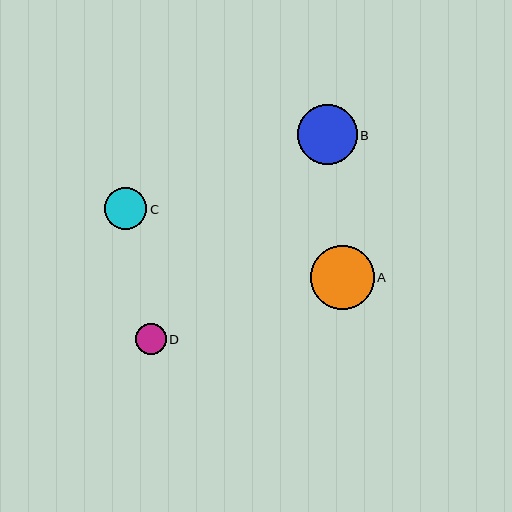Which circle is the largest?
Circle A is the largest with a size of approximately 64 pixels.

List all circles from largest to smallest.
From largest to smallest: A, B, C, D.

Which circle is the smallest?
Circle D is the smallest with a size of approximately 30 pixels.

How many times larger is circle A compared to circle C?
Circle A is approximately 1.5 times the size of circle C.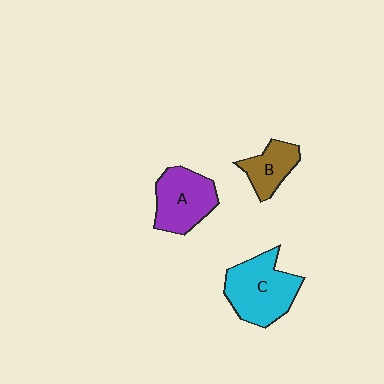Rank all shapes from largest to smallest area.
From largest to smallest: C (cyan), A (purple), B (brown).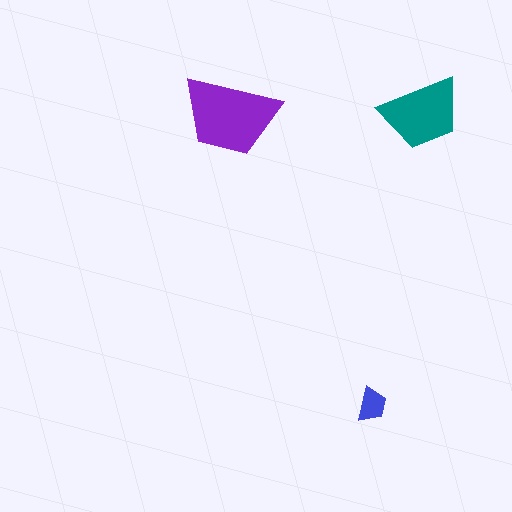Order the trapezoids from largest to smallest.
the purple one, the teal one, the blue one.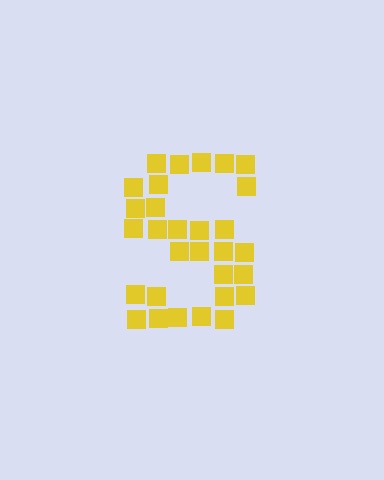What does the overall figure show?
The overall figure shows the letter S.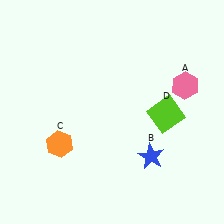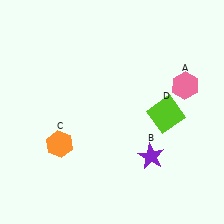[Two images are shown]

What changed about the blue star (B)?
In Image 1, B is blue. In Image 2, it changed to purple.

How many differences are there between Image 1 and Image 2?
There is 1 difference between the two images.